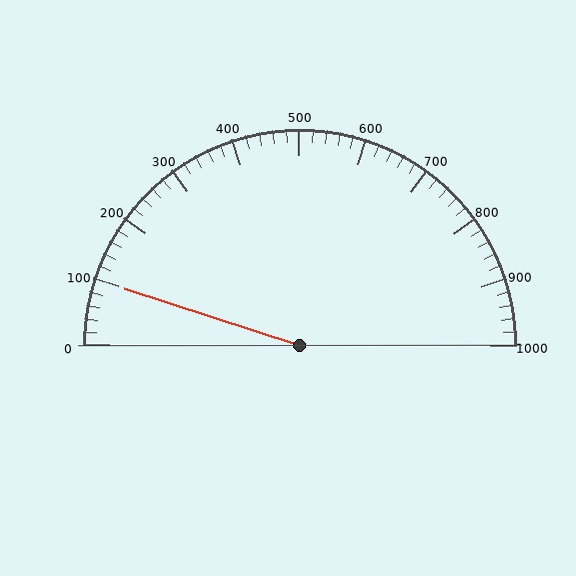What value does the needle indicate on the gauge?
The needle indicates approximately 100.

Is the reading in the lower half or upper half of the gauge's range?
The reading is in the lower half of the range (0 to 1000).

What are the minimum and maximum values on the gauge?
The gauge ranges from 0 to 1000.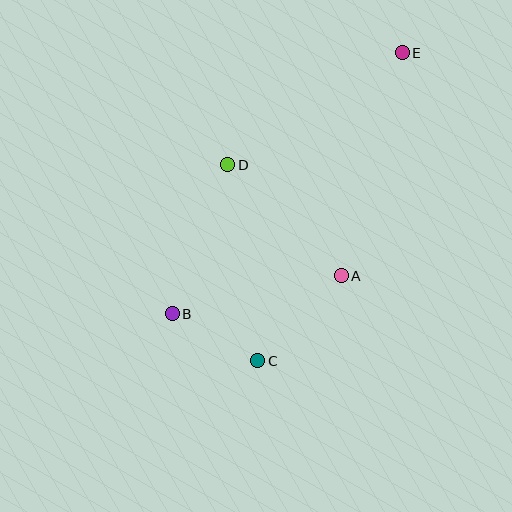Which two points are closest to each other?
Points B and C are closest to each other.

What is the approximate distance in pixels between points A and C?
The distance between A and C is approximately 119 pixels.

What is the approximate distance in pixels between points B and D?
The distance between B and D is approximately 159 pixels.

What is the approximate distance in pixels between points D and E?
The distance between D and E is approximately 208 pixels.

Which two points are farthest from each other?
Points B and E are farthest from each other.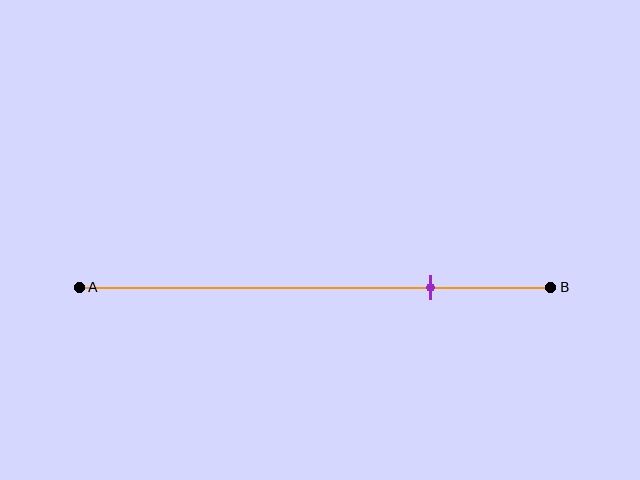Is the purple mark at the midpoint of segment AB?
No, the mark is at about 75% from A, not at the 50% midpoint.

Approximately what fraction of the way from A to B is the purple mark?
The purple mark is approximately 75% of the way from A to B.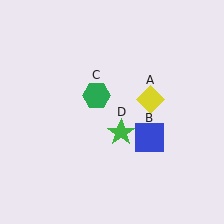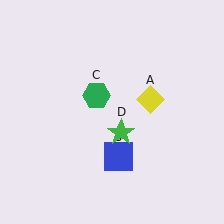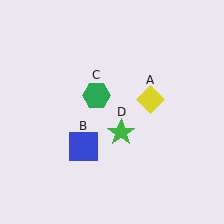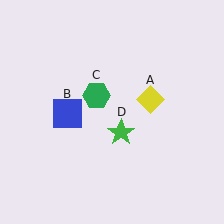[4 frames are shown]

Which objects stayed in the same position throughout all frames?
Yellow diamond (object A) and green hexagon (object C) and green star (object D) remained stationary.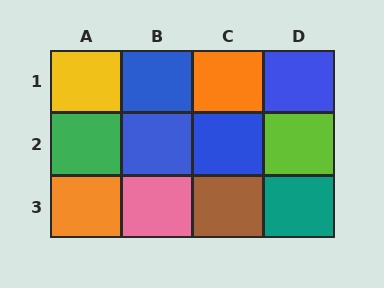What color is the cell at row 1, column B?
Blue.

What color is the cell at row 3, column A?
Orange.